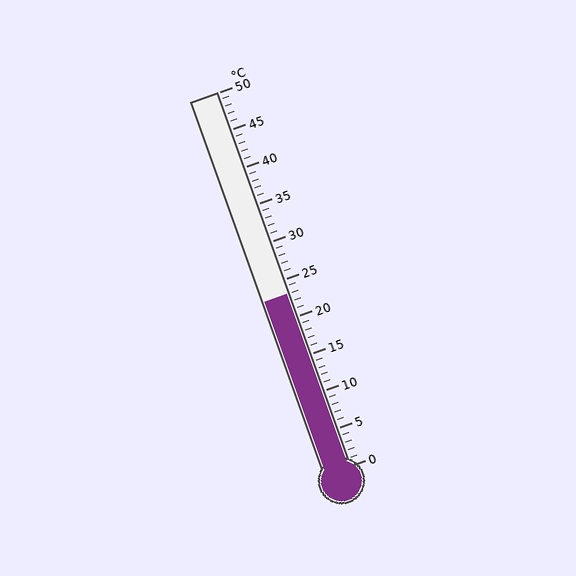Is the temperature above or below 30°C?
The temperature is below 30°C.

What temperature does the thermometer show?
The thermometer shows approximately 23°C.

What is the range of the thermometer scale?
The thermometer scale ranges from 0°C to 50°C.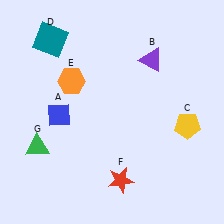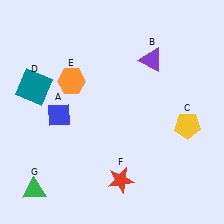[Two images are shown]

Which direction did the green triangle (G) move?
The green triangle (G) moved down.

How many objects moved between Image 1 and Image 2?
2 objects moved between the two images.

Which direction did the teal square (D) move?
The teal square (D) moved down.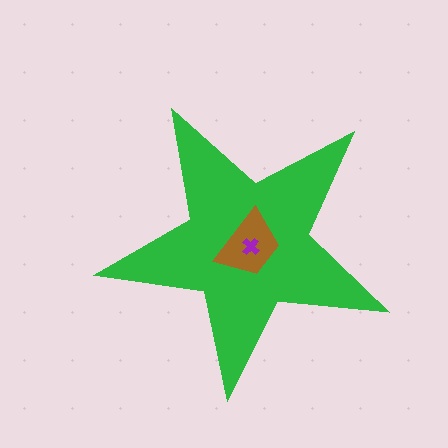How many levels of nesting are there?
3.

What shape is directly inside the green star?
The brown trapezoid.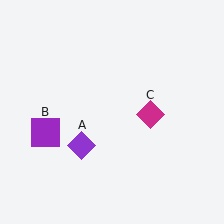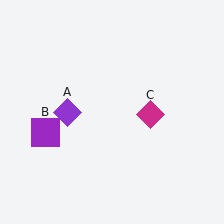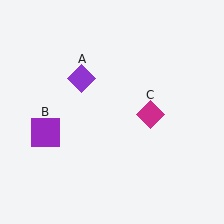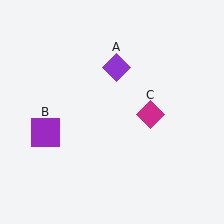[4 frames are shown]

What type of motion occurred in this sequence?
The purple diamond (object A) rotated clockwise around the center of the scene.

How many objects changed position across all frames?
1 object changed position: purple diamond (object A).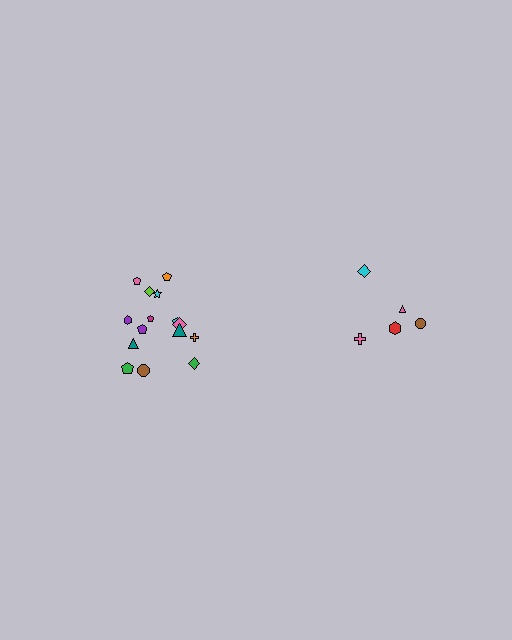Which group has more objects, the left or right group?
The left group.